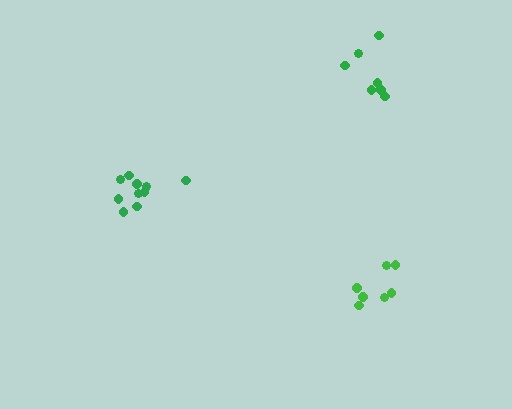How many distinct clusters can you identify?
There are 3 distinct clusters.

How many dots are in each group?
Group 1: 7 dots, Group 2: 10 dots, Group 3: 8 dots (25 total).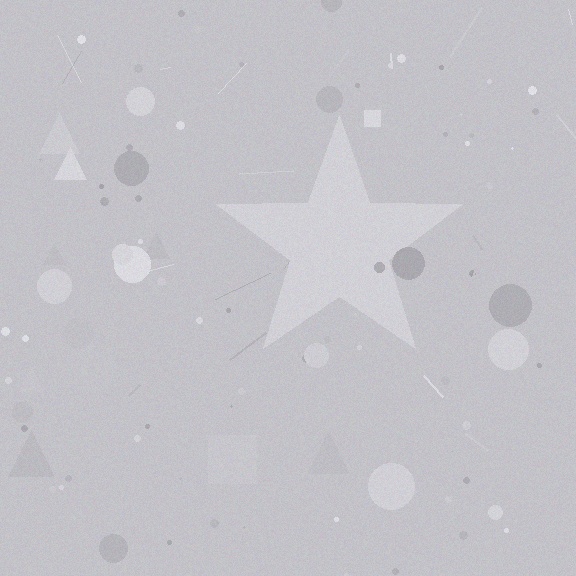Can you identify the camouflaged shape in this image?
The camouflaged shape is a star.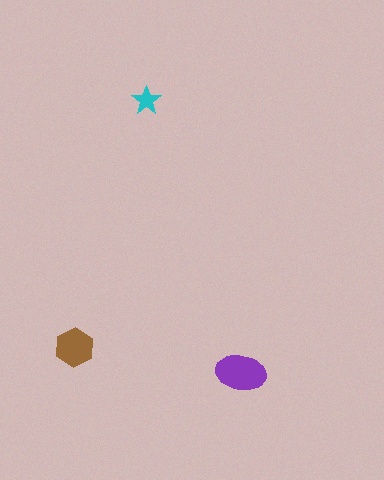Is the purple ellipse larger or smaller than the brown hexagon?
Larger.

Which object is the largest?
The purple ellipse.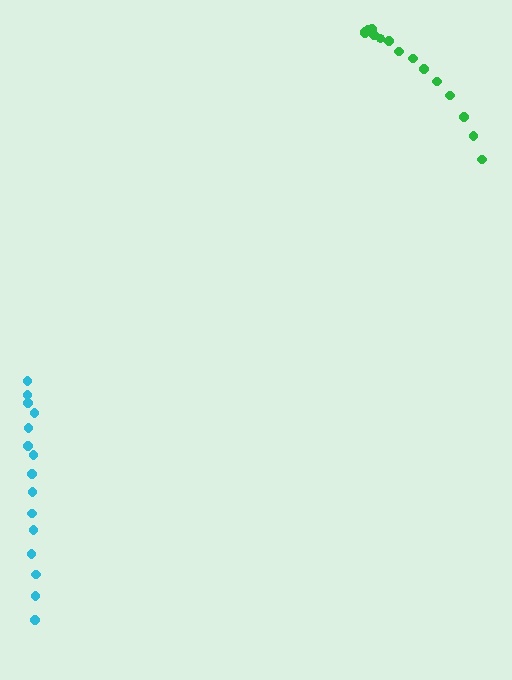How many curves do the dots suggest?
There are 2 distinct paths.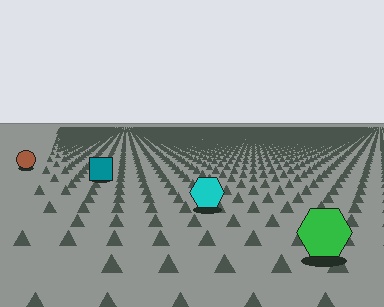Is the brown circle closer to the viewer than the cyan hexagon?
No. The cyan hexagon is closer — you can tell from the texture gradient: the ground texture is coarser near it.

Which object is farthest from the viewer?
The brown circle is farthest from the viewer. It appears smaller and the ground texture around it is denser.